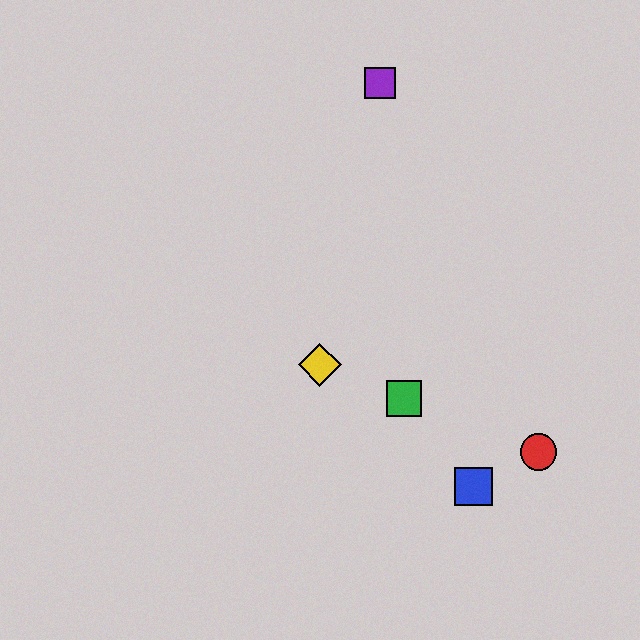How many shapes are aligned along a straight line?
3 shapes (the red circle, the green square, the yellow diamond) are aligned along a straight line.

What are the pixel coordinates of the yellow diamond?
The yellow diamond is at (320, 365).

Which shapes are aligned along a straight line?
The red circle, the green square, the yellow diamond are aligned along a straight line.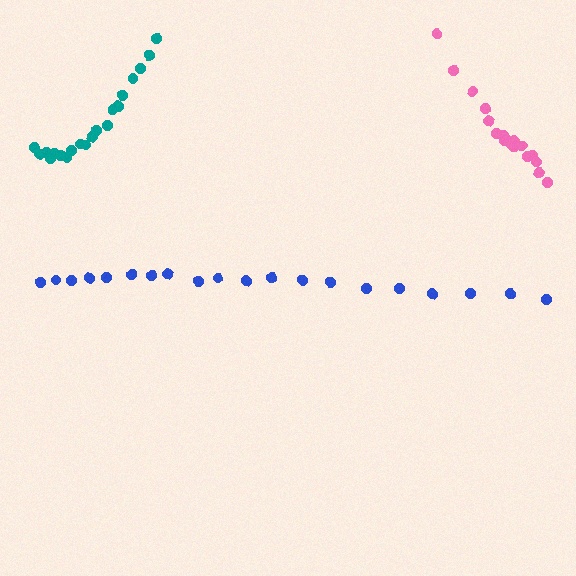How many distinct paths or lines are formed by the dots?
There are 3 distinct paths.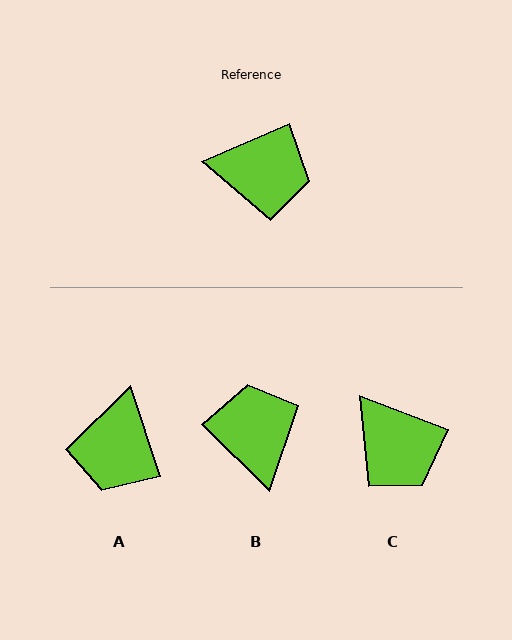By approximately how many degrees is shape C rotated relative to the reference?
Approximately 44 degrees clockwise.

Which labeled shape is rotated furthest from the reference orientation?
B, about 113 degrees away.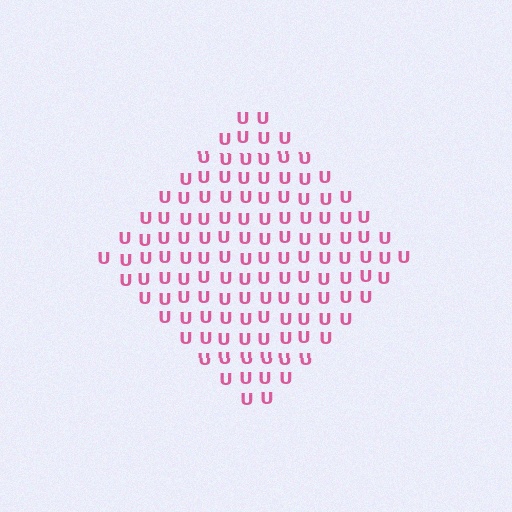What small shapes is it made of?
It is made of small letter U's.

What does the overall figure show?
The overall figure shows a diamond.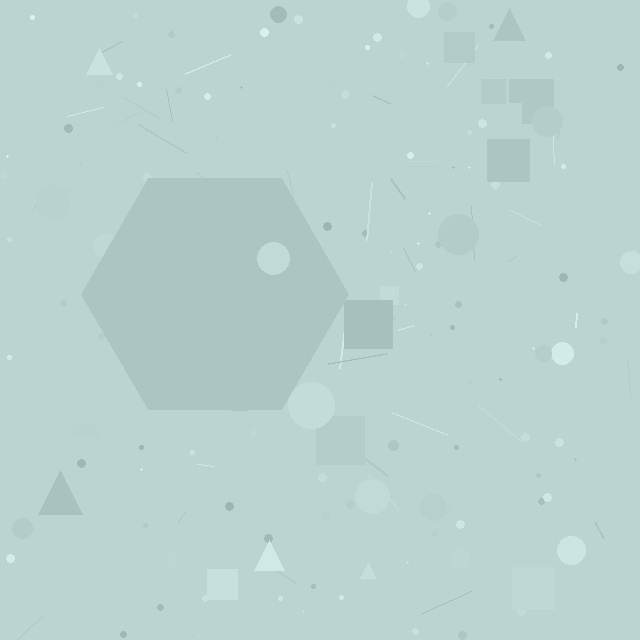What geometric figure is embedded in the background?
A hexagon is embedded in the background.